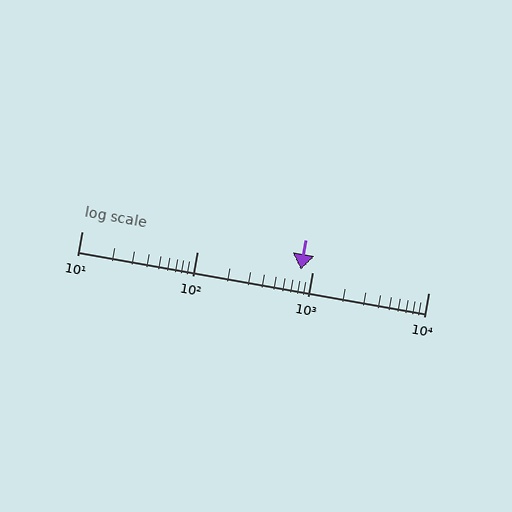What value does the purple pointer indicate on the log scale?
The pointer indicates approximately 790.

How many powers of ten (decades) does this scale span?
The scale spans 3 decades, from 10 to 10000.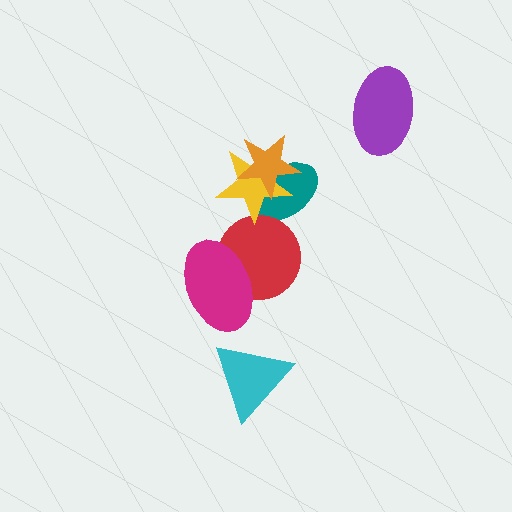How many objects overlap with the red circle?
3 objects overlap with the red circle.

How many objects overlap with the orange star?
2 objects overlap with the orange star.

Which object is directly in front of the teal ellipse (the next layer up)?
The red circle is directly in front of the teal ellipse.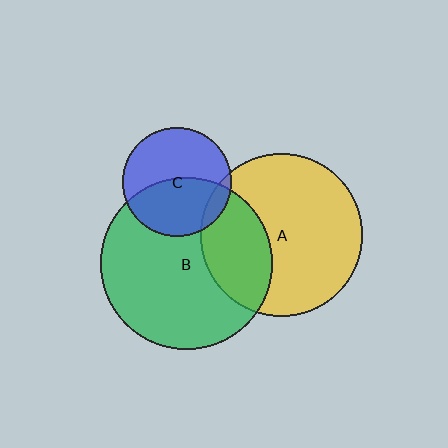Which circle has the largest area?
Circle B (green).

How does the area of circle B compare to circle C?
Approximately 2.5 times.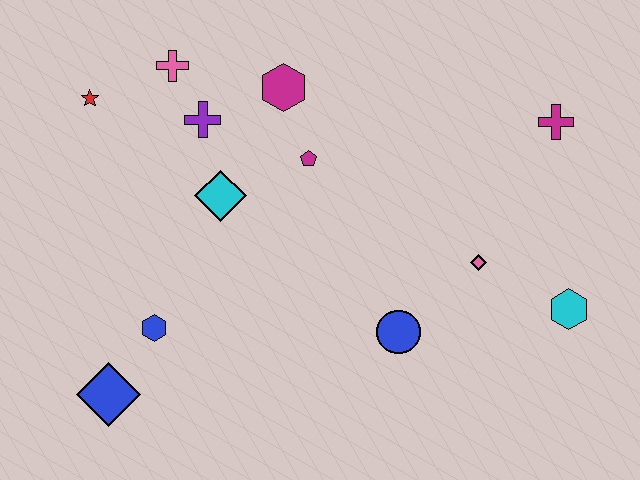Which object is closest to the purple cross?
The pink cross is closest to the purple cross.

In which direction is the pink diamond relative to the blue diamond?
The pink diamond is to the right of the blue diamond.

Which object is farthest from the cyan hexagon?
The red star is farthest from the cyan hexagon.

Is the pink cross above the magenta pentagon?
Yes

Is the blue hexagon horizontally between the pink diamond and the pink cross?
No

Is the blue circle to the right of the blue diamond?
Yes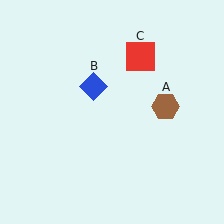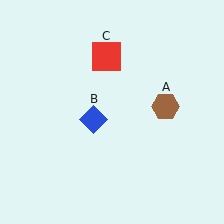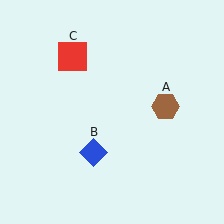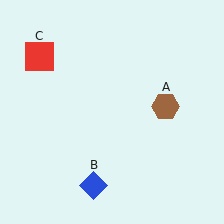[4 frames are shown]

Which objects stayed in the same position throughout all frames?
Brown hexagon (object A) remained stationary.